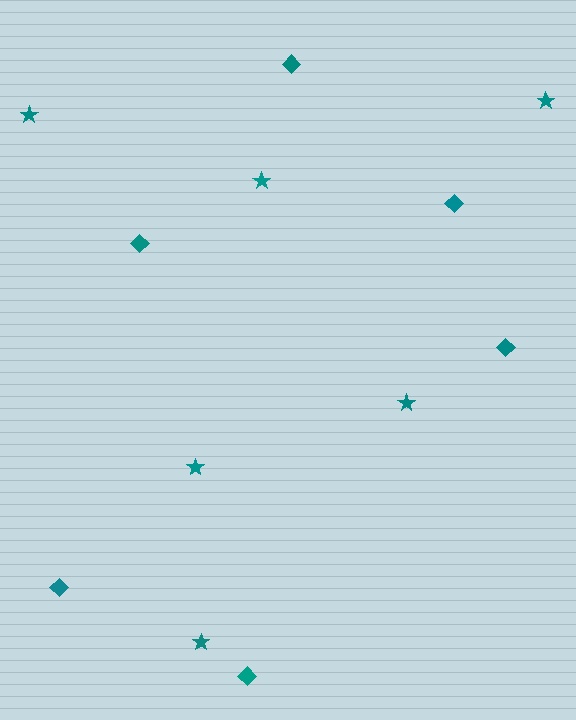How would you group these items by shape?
There are 2 groups: one group of diamonds (6) and one group of stars (6).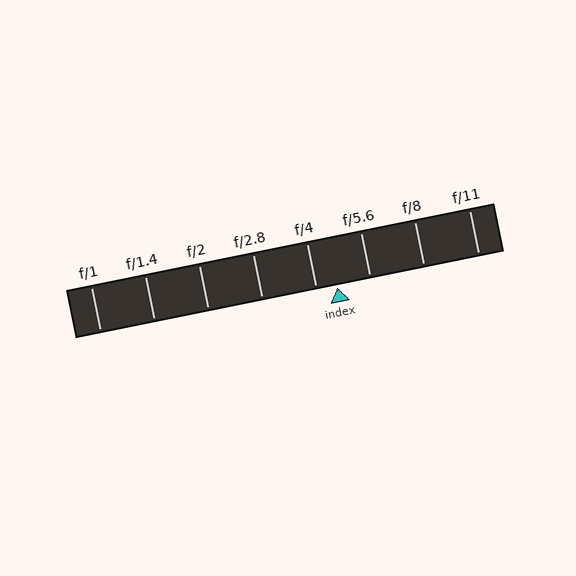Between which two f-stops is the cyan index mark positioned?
The index mark is between f/4 and f/5.6.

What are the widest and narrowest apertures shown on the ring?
The widest aperture shown is f/1 and the narrowest is f/11.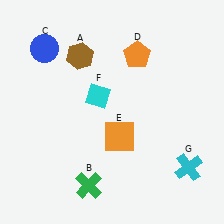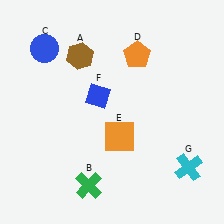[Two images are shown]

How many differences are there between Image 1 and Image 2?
There is 1 difference between the two images.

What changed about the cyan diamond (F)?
In Image 1, F is cyan. In Image 2, it changed to blue.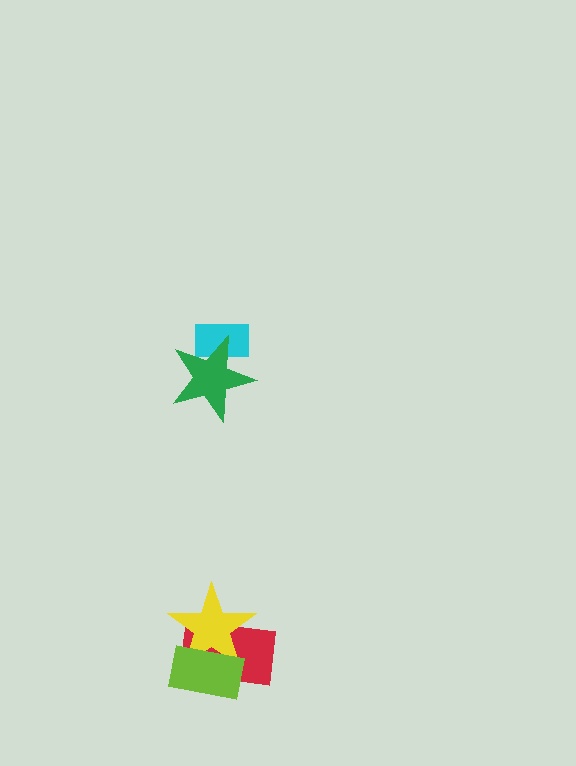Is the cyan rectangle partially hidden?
Yes, it is partially covered by another shape.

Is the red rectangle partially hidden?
Yes, it is partially covered by another shape.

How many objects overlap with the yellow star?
2 objects overlap with the yellow star.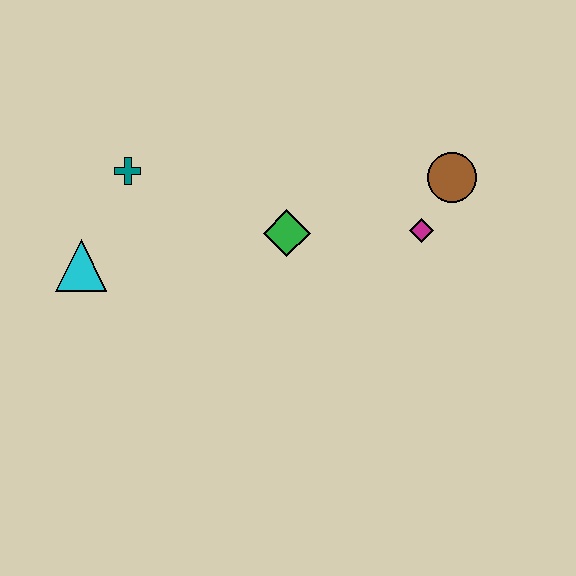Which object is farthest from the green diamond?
The cyan triangle is farthest from the green diamond.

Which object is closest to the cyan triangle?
The teal cross is closest to the cyan triangle.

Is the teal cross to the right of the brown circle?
No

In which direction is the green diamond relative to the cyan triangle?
The green diamond is to the right of the cyan triangle.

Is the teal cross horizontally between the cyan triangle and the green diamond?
Yes